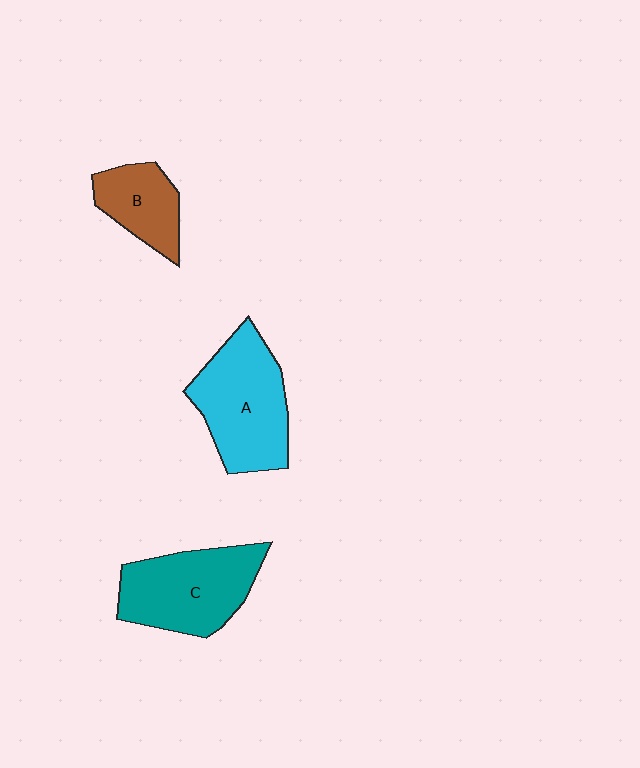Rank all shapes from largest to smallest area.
From largest to smallest: A (cyan), C (teal), B (brown).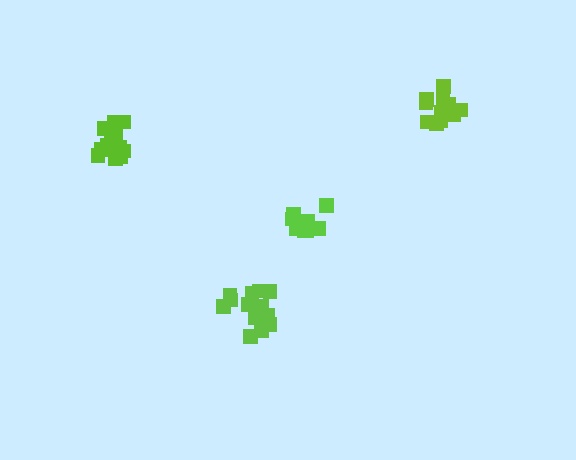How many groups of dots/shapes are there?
There are 4 groups.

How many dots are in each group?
Group 1: 15 dots, Group 2: 14 dots, Group 3: 10 dots, Group 4: 13 dots (52 total).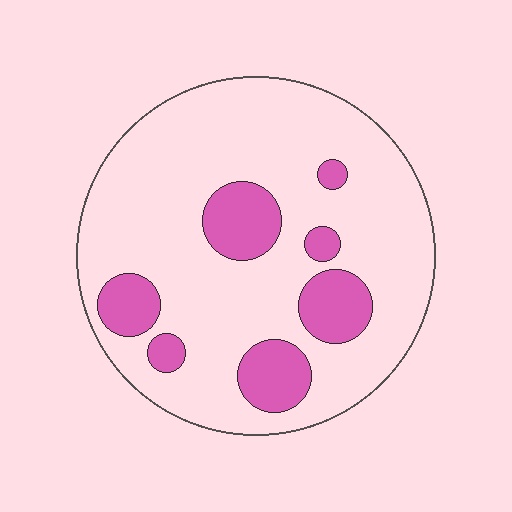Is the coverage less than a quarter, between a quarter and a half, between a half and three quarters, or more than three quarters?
Less than a quarter.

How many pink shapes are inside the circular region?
7.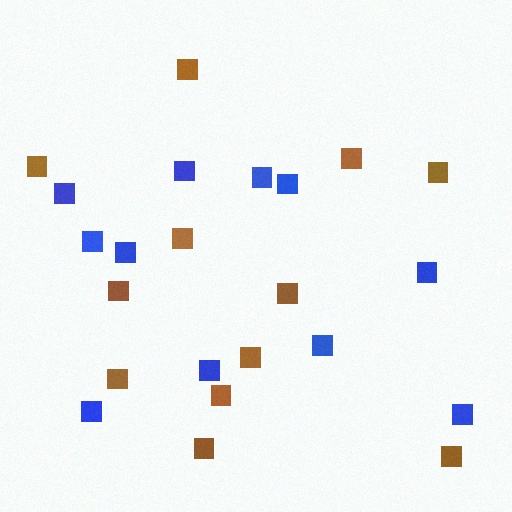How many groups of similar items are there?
There are 2 groups: one group of brown squares (12) and one group of blue squares (11).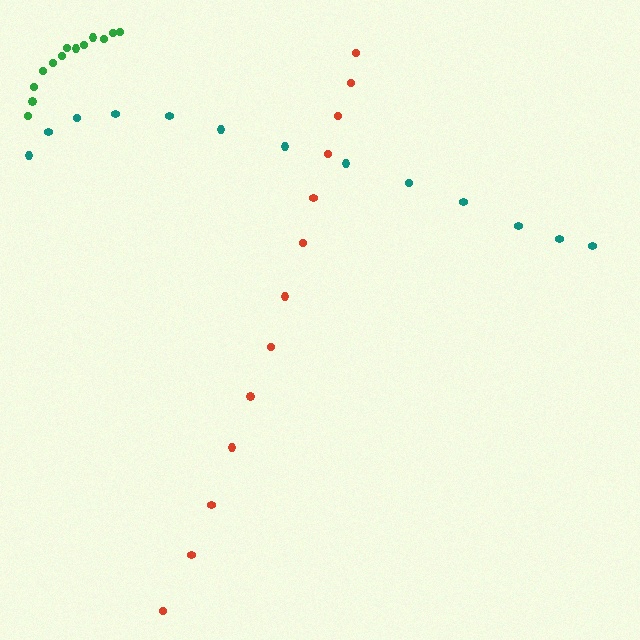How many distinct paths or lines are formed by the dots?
There are 3 distinct paths.